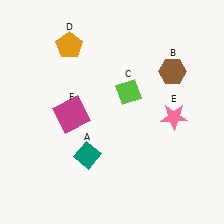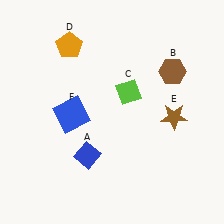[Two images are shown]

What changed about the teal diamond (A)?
In Image 1, A is teal. In Image 2, it changed to blue.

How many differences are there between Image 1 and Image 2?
There are 3 differences between the two images.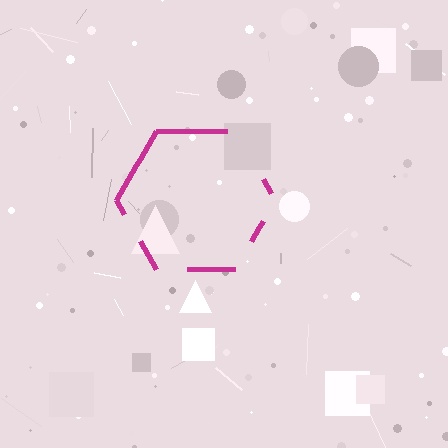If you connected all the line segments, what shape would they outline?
They would outline a hexagon.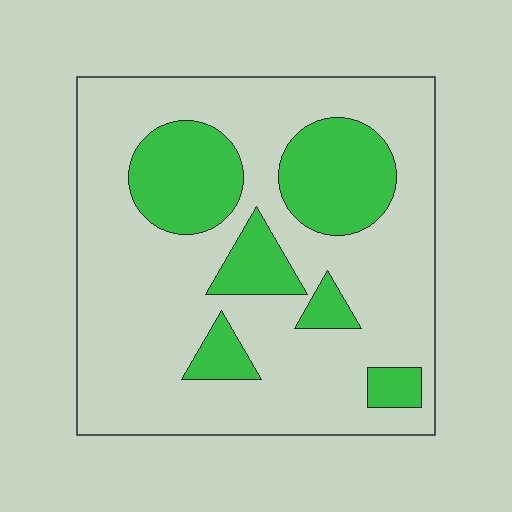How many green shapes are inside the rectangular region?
6.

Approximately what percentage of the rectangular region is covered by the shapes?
Approximately 25%.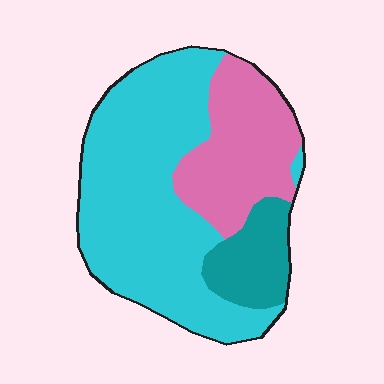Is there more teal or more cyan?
Cyan.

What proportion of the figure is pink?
Pink takes up about one quarter (1/4) of the figure.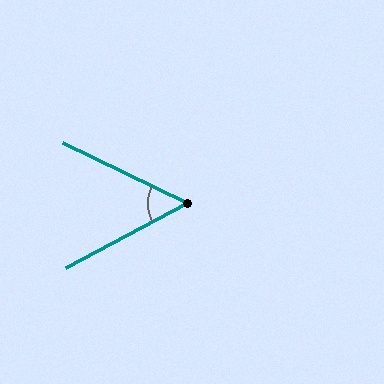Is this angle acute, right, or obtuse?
It is acute.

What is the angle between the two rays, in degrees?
Approximately 54 degrees.